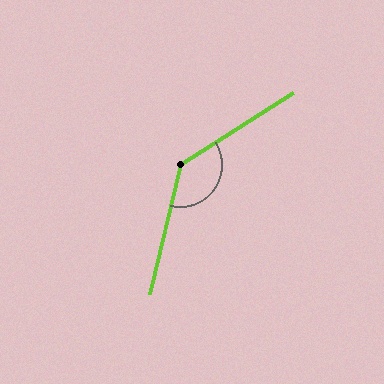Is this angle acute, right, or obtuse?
It is obtuse.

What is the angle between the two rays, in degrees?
Approximately 136 degrees.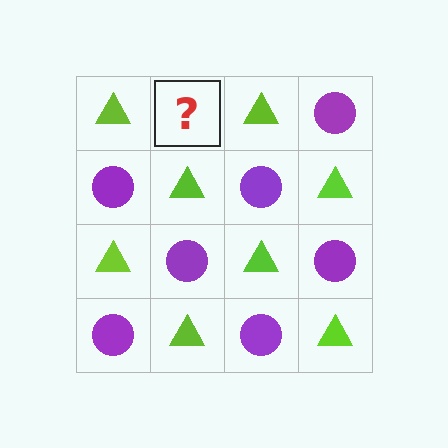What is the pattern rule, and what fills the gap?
The rule is that it alternates lime triangle and purple circle in a checkerboard pattern. The gap should be filled with a purple circle.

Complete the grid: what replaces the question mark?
The question mark should be replaced with a purple circle.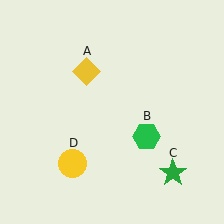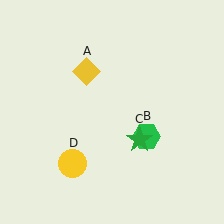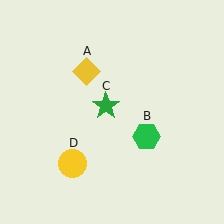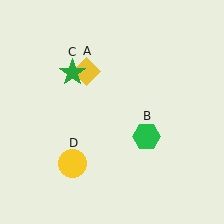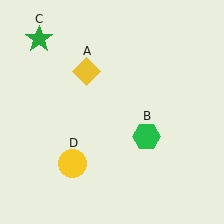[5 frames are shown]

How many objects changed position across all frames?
1 object changed position: green star (object C).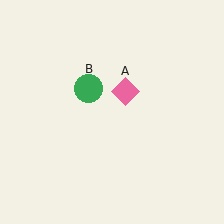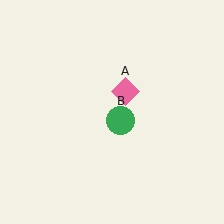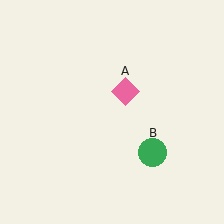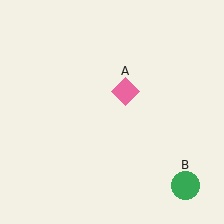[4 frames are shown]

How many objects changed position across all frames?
1 object changed position: green circle (object B).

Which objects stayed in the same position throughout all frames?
Pink diamond (object A) remained stationary.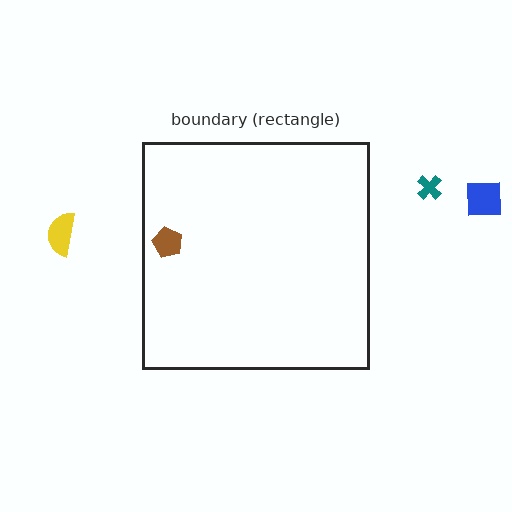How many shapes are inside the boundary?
1 inside, 3 outside.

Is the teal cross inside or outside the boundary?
Outside.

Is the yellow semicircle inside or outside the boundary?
Outside.